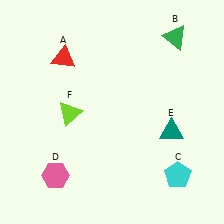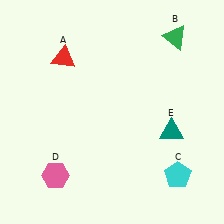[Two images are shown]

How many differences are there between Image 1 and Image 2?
There is 1 difference between the two images.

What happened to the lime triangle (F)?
The lime triangle (F) was removed in Image 2. It was in the bottom-left area of Image 1.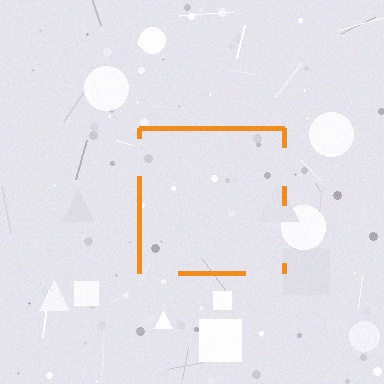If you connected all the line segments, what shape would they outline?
They would outline a square.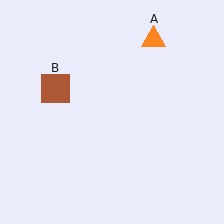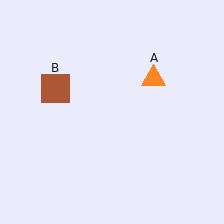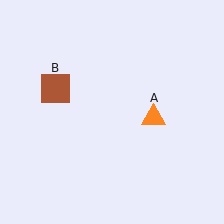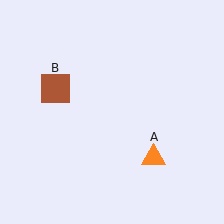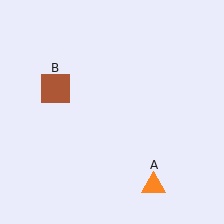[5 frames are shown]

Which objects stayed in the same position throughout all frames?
Brown square (object B) remained stationary.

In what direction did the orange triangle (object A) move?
The orange triangle (object A) moved down.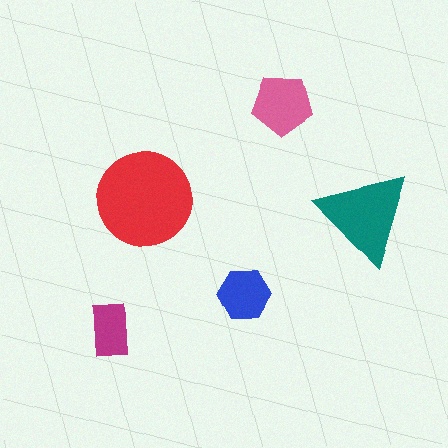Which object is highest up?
The pink pentagon is topmost.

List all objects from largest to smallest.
The red circle, the teal triangle, the pink pentagon, the blue hexagon, the magenta rectangle.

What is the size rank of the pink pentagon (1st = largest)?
3rd.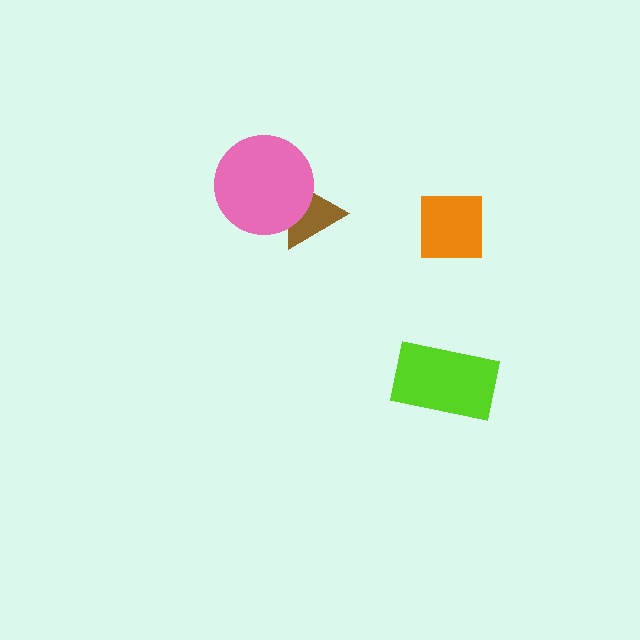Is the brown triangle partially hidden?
Yes, it is partially covered by another shape.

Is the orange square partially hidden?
No, no other shape covers it.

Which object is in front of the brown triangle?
The pink circle is in front of the brown triangle.